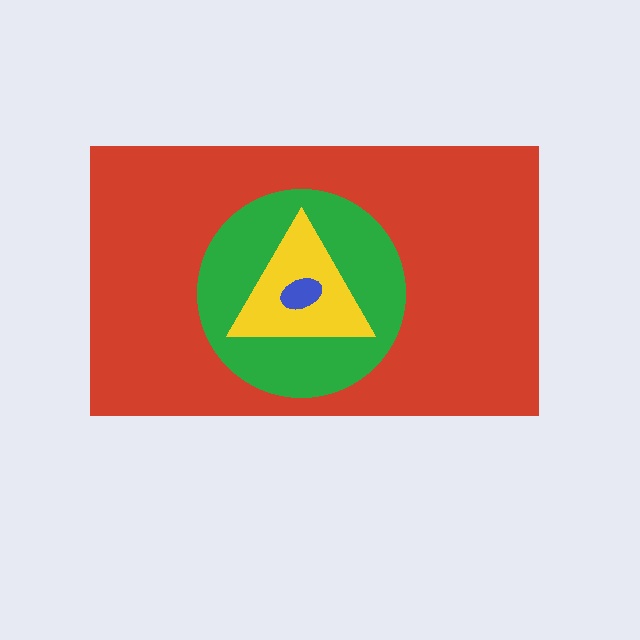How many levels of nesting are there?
4.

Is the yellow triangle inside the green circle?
Yes.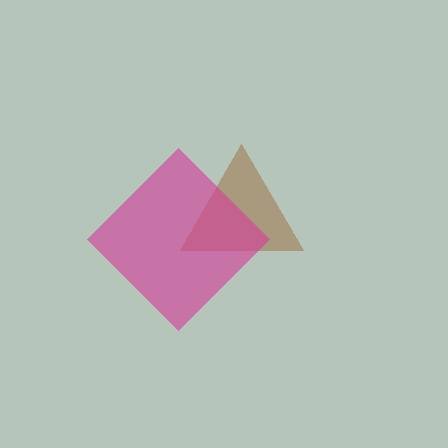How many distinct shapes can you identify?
There are 2 distinct shapes: a brown triangle, a magenta diamond.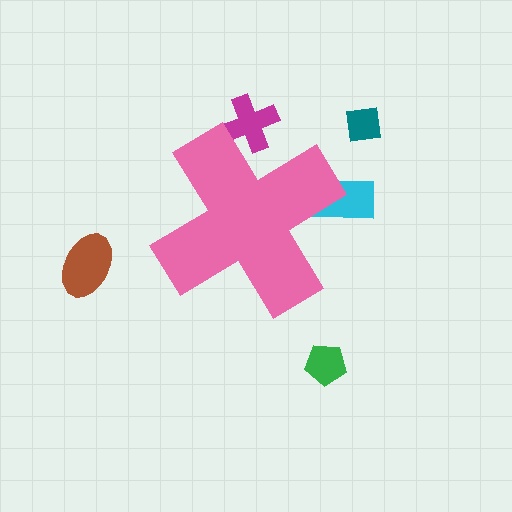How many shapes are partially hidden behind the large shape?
2 shapes are partially hidden.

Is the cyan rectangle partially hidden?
Yes, the cyan rectangle is partially hidden behind the pink cross.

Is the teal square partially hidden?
No, the teal square is fully visible.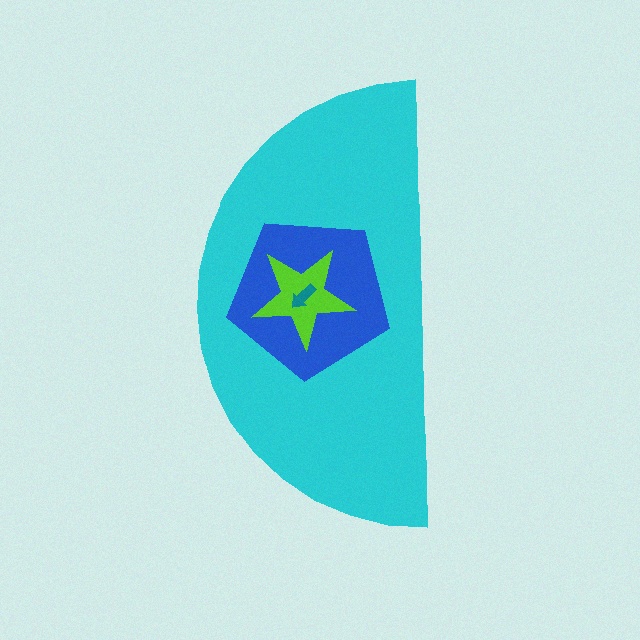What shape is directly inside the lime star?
The teal arrow.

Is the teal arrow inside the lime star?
Yes.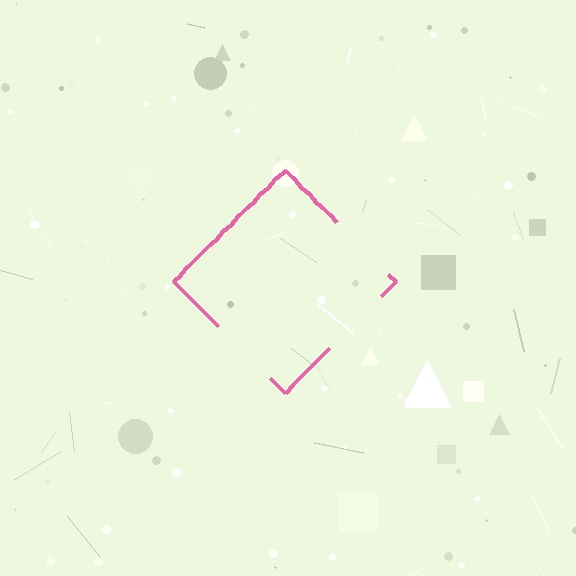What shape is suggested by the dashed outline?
The dashed outline suggests a diamond.